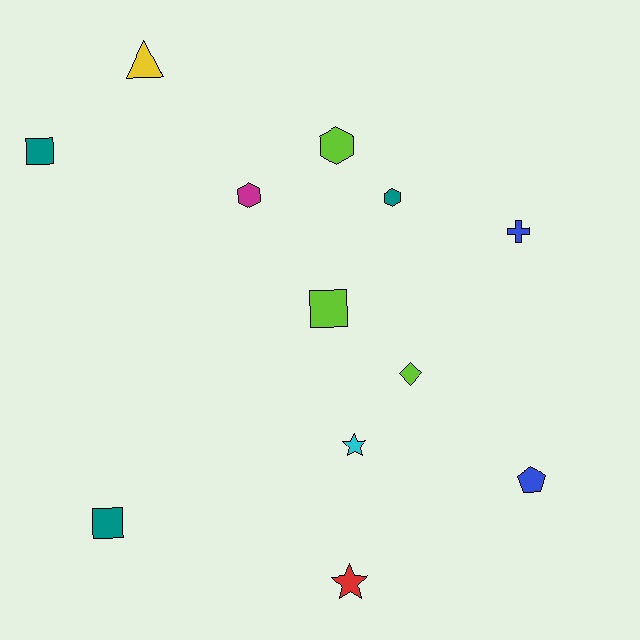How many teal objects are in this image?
There are 3 teal objects.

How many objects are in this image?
There are 12 objects.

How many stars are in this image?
There are 2 stars.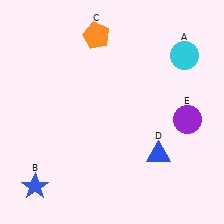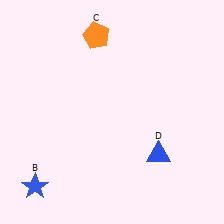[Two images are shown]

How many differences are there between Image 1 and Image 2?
There are 2 differences between the two images.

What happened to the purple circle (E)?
The purple circle (E) was removed in Image 2. It was in the bottom-right area of Image 1.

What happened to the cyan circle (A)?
The cyan circle (A) was removed in Image 2. It was in the top-right area of Image 1.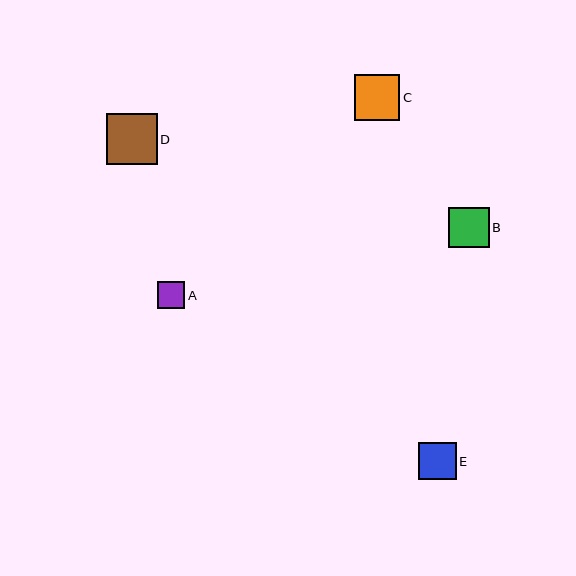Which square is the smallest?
Square A is the smallest with a size of approximately 27 pixels.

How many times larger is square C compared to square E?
Square C is approximately 1.2 times the size of square E.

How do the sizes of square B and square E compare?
Square B and square E are approximately the same size.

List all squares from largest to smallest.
From largest to smallest: D, C, B, E, A.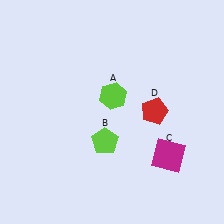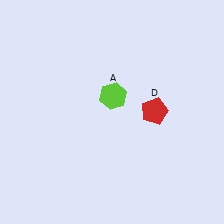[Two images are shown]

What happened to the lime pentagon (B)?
The lime pentagon (B) was removed in Image 2. It was in the bottom-left area of Image 1.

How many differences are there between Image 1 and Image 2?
There are 2 differences between the two images.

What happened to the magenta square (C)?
The magenta square (C) was removed in Image 2. It was in the bottom-right area of Image 1.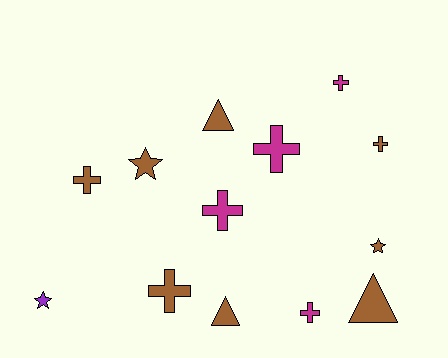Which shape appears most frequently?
Cross, with 7 objects.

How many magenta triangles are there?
There are no magenta triangles.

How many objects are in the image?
There are 13 objects.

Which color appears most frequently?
Brown, with 8 objects.